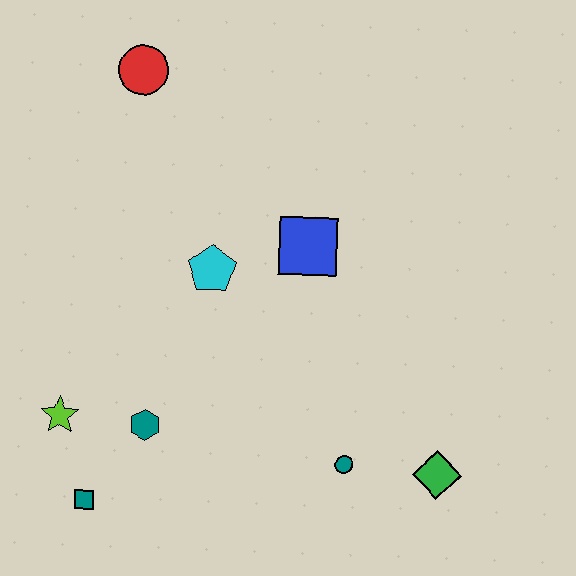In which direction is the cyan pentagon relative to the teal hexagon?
The cyan pentagon is above the teal hexagon.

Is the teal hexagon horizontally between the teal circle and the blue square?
No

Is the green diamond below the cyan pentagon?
Yes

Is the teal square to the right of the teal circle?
No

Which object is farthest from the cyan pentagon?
The green diamond is farthest from the cyan pentagon.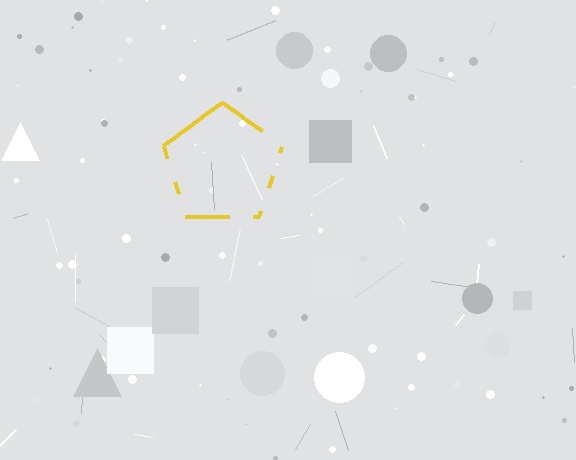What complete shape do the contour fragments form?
The contour fragments form a pentagon.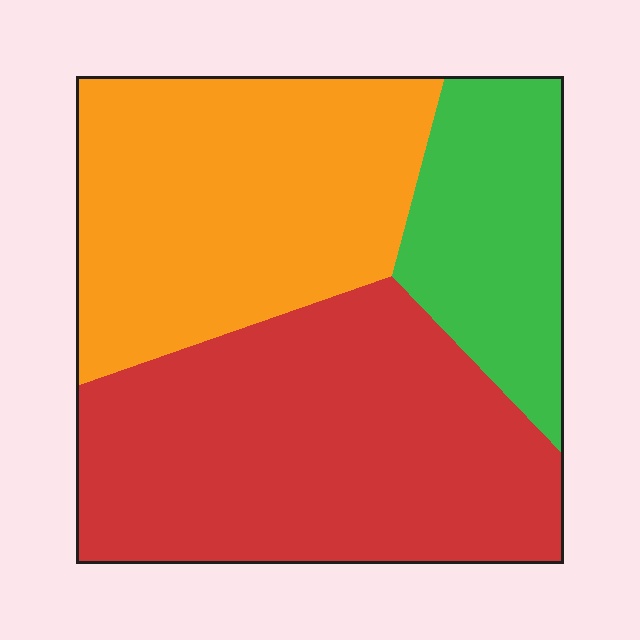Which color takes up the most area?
Red, at roughly 45%.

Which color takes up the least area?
Green, at roughly 20%.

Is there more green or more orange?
Orange.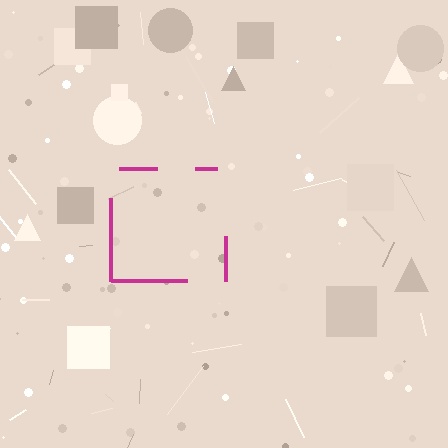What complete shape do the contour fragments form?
The contour fragments form a square.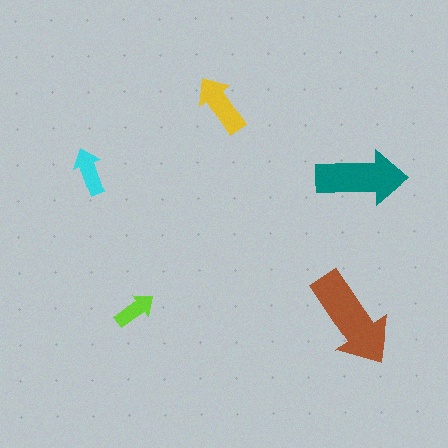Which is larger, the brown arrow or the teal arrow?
The brown one.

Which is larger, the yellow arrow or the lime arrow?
The yellow one.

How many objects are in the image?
There are 5 objects in the image.